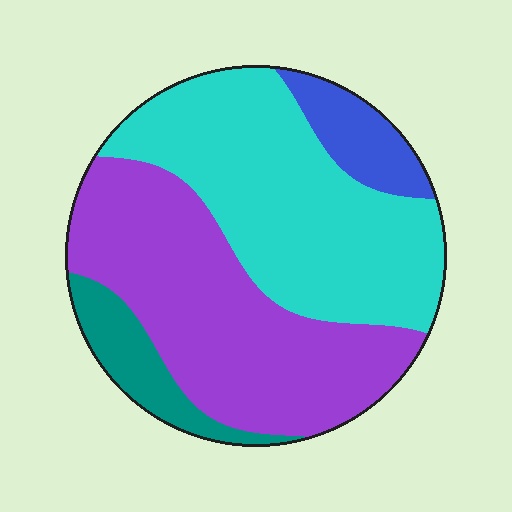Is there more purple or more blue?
Purple.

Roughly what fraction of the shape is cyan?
Cyan takes up about two fifths (2/5) of the shape.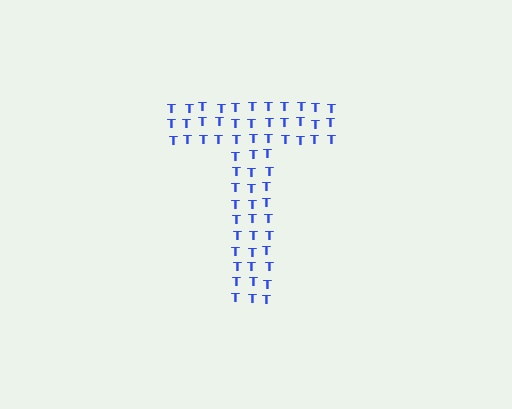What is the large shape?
The large shape is the letter T.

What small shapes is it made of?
It is made of small letter T's.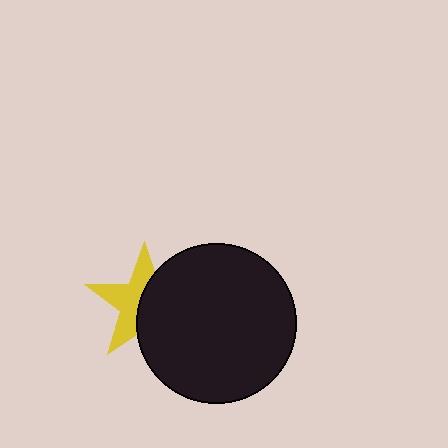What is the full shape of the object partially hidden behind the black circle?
The partially hidden object is a yellow star.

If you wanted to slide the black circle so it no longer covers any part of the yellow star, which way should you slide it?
Slide it right — that is the most direct way to separate the two shapes.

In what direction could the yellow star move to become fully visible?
The yellow star could move left. That would shift it out from behind the black circle entirely.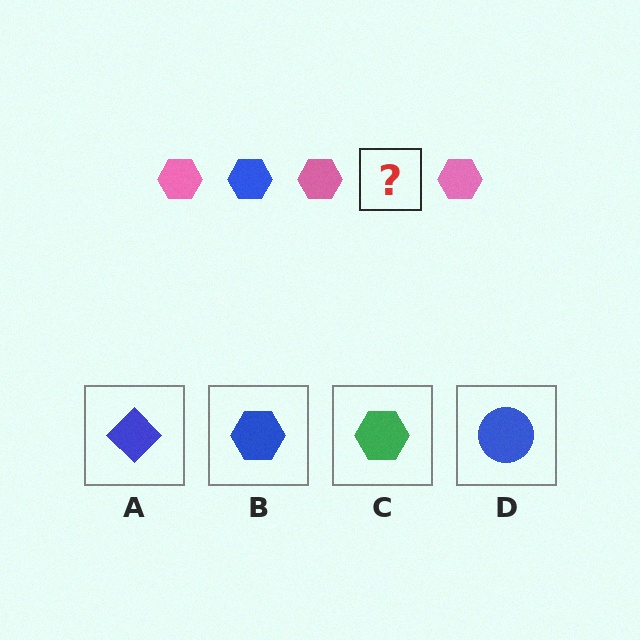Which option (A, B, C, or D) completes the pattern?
B.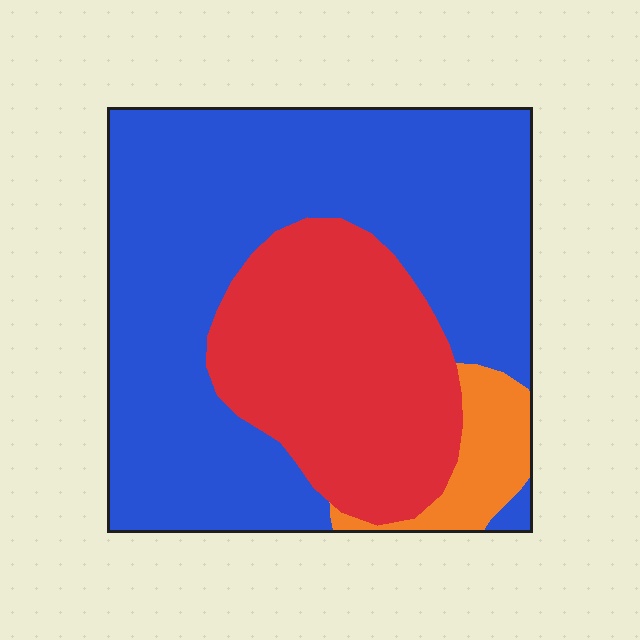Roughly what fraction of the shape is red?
Red takes up about one third (1/3) of the shape.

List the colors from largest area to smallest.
From largest to smallest: blue, red, orange.